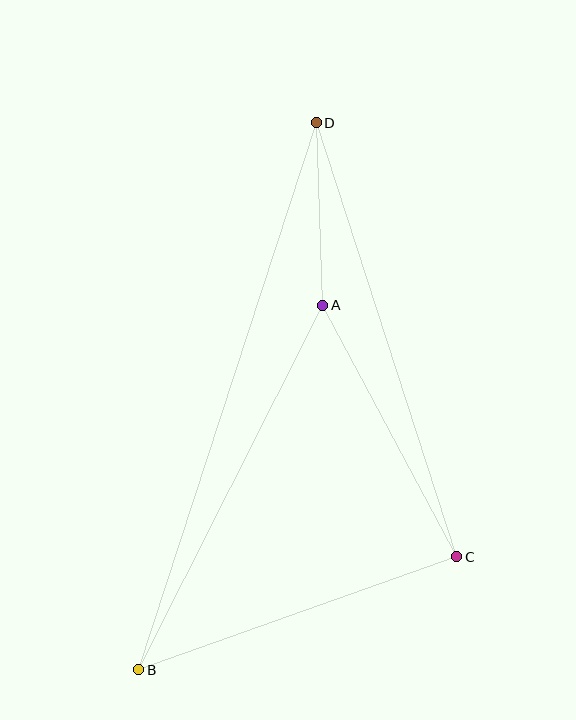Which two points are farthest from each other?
Points B and D are farthest from each other.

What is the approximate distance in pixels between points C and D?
The distance between C and D is approximately 456 pixels.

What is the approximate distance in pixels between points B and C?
The distance between B and C is approximately 338 pixels.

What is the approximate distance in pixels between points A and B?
The distance between A and B is approximately 408 pixels.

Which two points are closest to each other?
Points A and D are closest to each other.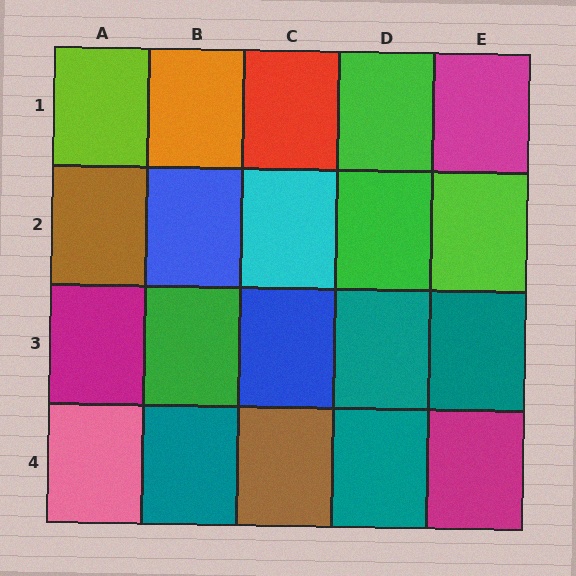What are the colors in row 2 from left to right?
Brown, blue, cyan, green, lime.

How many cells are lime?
2 cells are lime.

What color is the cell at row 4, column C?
Brown.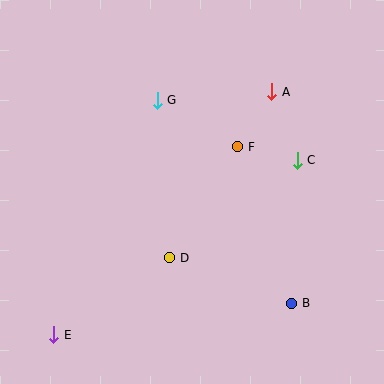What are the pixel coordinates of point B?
Point B is at (292, 303).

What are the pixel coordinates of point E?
Point E is at (54, 335).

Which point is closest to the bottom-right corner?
Point B is closest to the bottom-right corner.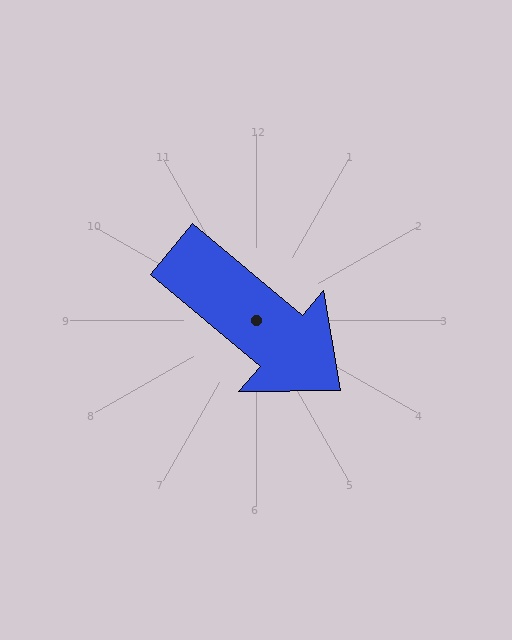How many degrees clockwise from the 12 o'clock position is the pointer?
Approximately 130 degrees.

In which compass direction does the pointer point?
Southeast.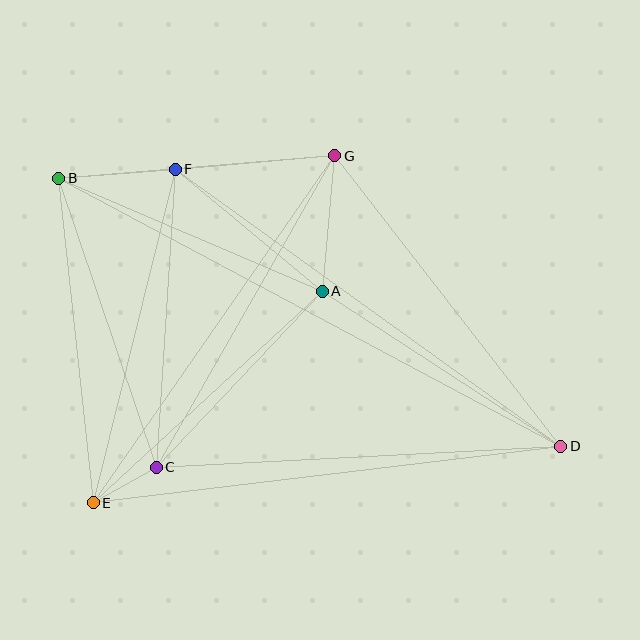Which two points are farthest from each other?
Points B and D are farthest from each other.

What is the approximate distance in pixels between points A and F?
The distance between A and F is approximately 191 pixels.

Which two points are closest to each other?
Points C and E are closest to each other.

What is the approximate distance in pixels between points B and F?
The distance between B and F is approximately 117 pixels.